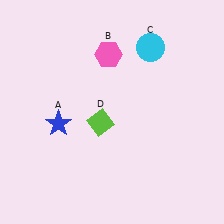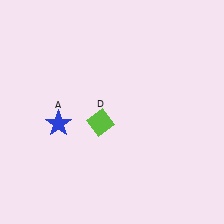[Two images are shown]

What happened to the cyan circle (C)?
The cyan circle (C) was removed in Image 2. It was in the top-right area of Image 1.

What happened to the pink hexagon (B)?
The pink hexagon (B) was removed in Image 2. It was in the top-left area of Image 1.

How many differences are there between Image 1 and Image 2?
There are 2 differences between the two images.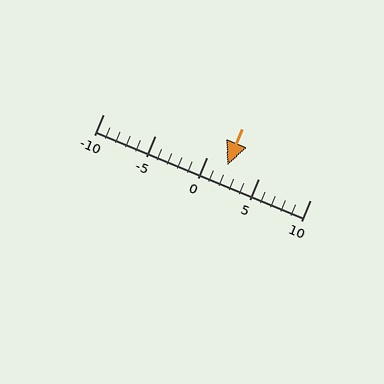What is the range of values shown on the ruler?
The ruler shows values from -10 to 10.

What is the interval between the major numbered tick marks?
The major tick marks are spaced 5 units apart.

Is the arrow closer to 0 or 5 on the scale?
The arrow is closer to 0.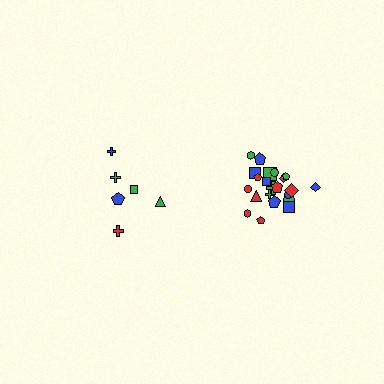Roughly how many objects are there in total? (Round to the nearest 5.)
Roughly 30 objects in total.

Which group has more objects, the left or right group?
The right group.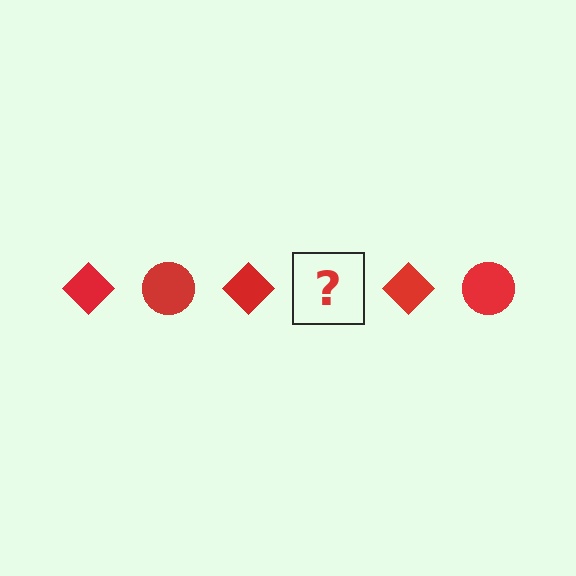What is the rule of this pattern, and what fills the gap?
The rule is that the pattern cycles through diamond, circle shapes in red. The gap should be filled with a red circle.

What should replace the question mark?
The question mark should be replaced with a red circle.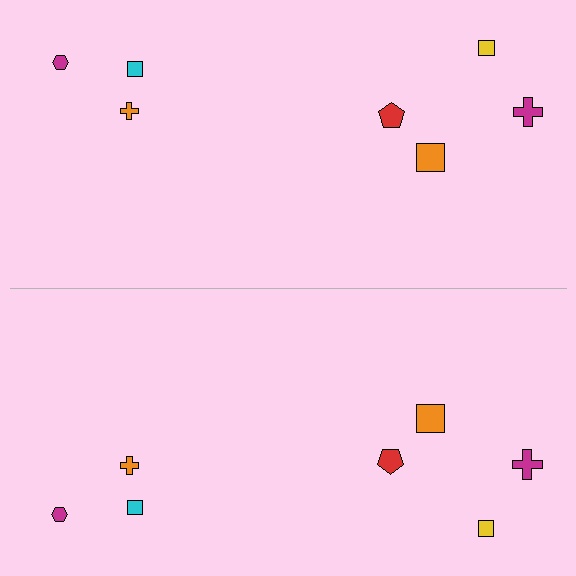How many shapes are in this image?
There are 14 shapes in this image.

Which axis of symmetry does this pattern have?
The pattern has a horizontal axis of symmetry running through the center of the image.